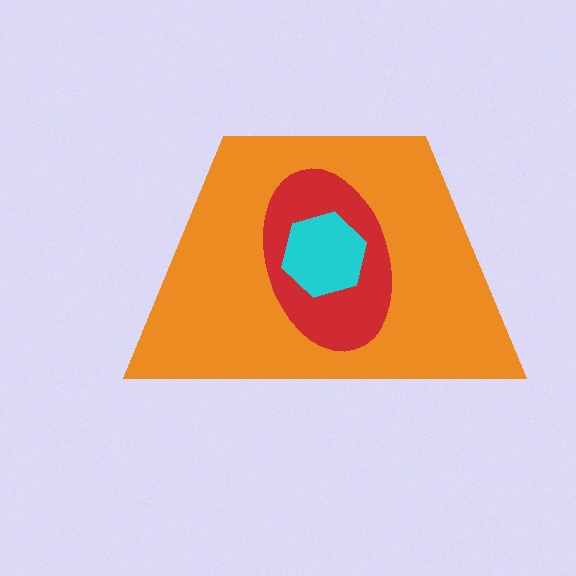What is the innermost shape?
The cyan hexagon.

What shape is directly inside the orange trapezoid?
The red ellipse.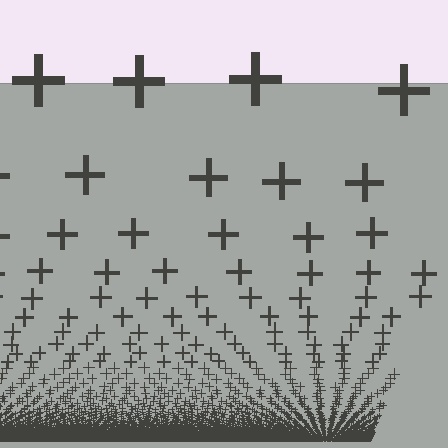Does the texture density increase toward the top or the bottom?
Density increases toward the bottom.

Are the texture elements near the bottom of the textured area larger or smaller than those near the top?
Smaller. The gradient is inverted — elements near the bottom are smaller and denser.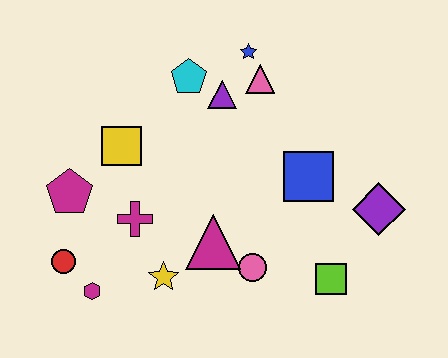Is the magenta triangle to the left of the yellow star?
No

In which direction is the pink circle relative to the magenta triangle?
The pink circle is to the right of the magenta triangle.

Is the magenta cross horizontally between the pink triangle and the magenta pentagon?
Yes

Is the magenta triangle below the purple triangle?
Yes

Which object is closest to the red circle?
The magenta hexagon is closest to the red circle.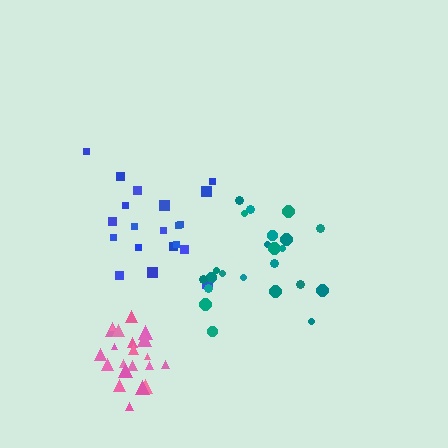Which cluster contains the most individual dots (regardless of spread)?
Teal (23).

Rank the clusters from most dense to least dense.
pink, blue, teal.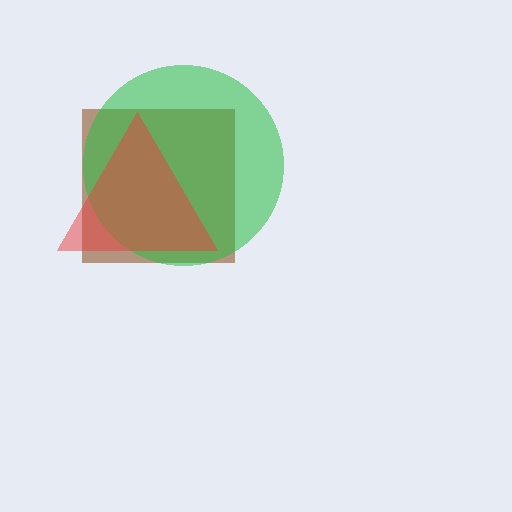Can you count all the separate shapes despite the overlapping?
Yes, there are 3 separate shapes.